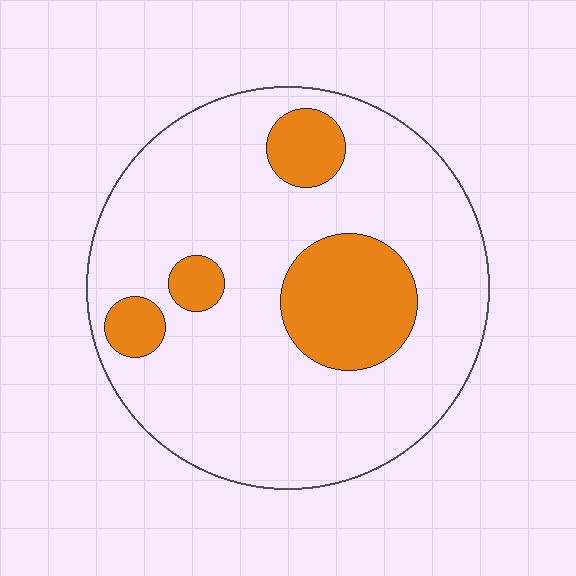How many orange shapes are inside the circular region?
4.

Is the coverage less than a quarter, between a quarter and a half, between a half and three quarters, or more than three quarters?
Less than a quarter.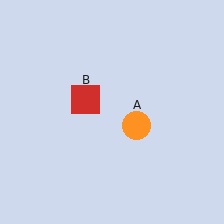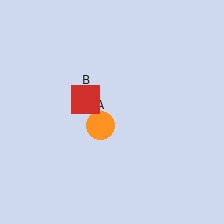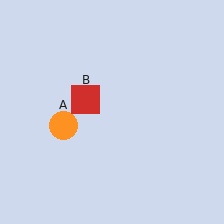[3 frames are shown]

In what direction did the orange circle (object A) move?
The orange circle (object A) moved left.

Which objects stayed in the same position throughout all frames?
Red square (object B) remained stationary.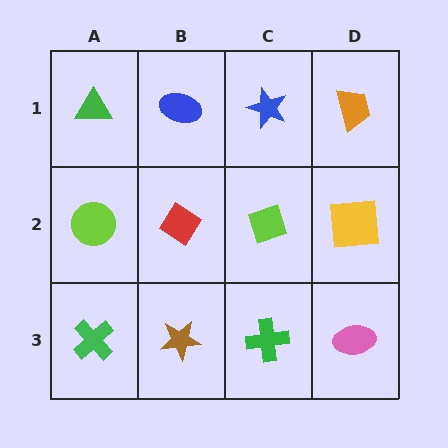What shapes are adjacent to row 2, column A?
A green triangle (row 1, column A), a green cross (row 3, column A), a red diamond (row 2, column B).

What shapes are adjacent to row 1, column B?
A red diamond (row 2, column B), a green triangle (row 1, column A), a blue star (row 1, column C).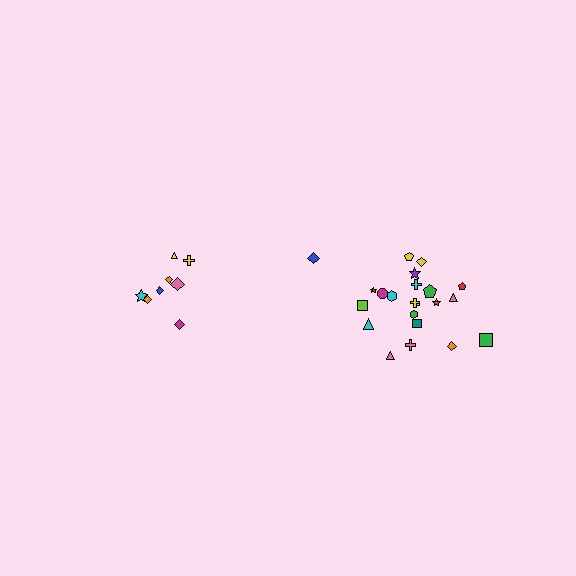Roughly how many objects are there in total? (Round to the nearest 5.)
Roughly 30 objects in total.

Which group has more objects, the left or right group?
The right group.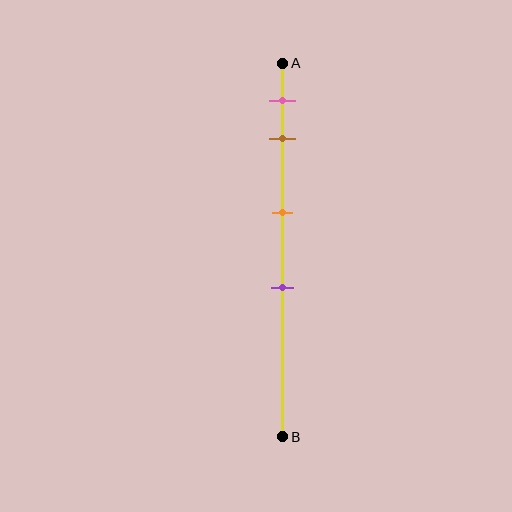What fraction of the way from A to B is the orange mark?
The orange mark is approximately 40% (0.4) of the way from A to B.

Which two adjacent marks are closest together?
The pink and brown marks are the closest adjacent pair.